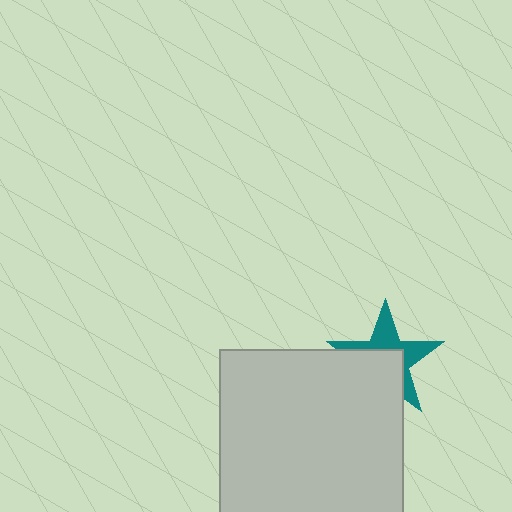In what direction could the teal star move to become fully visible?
The teal star could move toward the upper-right. That would shift it out from behind the light gray square entirely.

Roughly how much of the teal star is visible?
About half of it is visible (roughly 50%).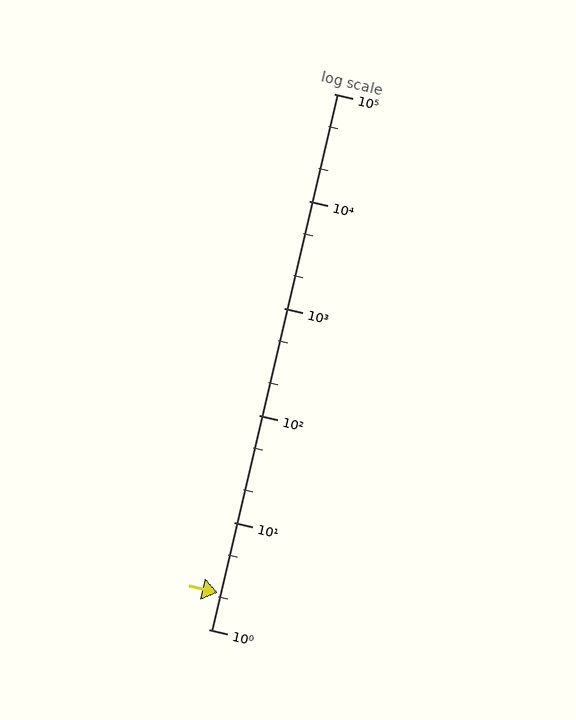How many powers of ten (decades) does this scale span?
The scale spans 5 decades, from 1 to 100000.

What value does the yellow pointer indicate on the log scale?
The pointer indicates approximately 2.2.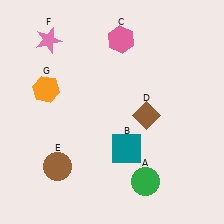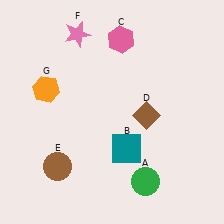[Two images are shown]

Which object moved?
The pink star (F) moved right.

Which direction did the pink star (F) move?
The pink star (F) moved right.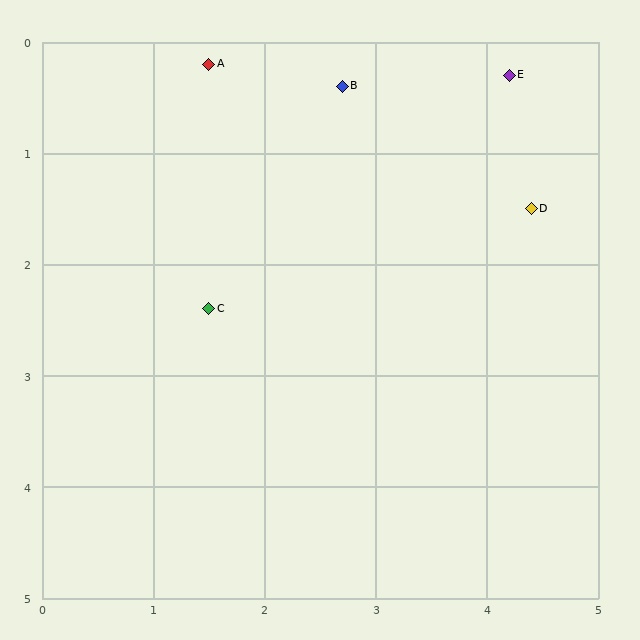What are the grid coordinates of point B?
Point B is at approximately (2.7, 0.4).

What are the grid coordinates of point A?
Point A is at approximately (1.5, 0.2).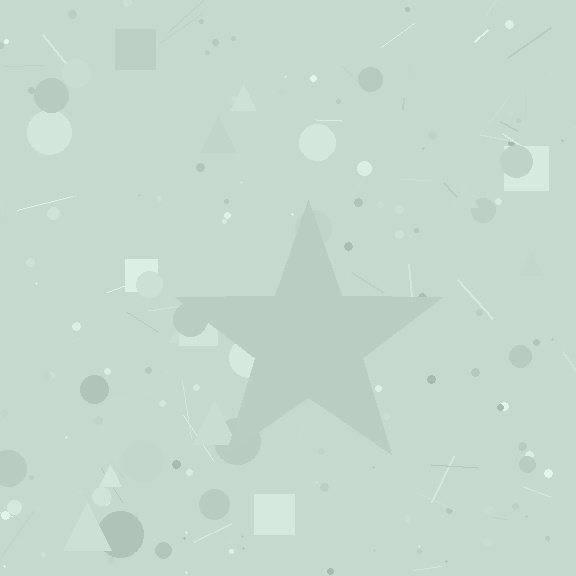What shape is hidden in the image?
A star is hidden in the image.